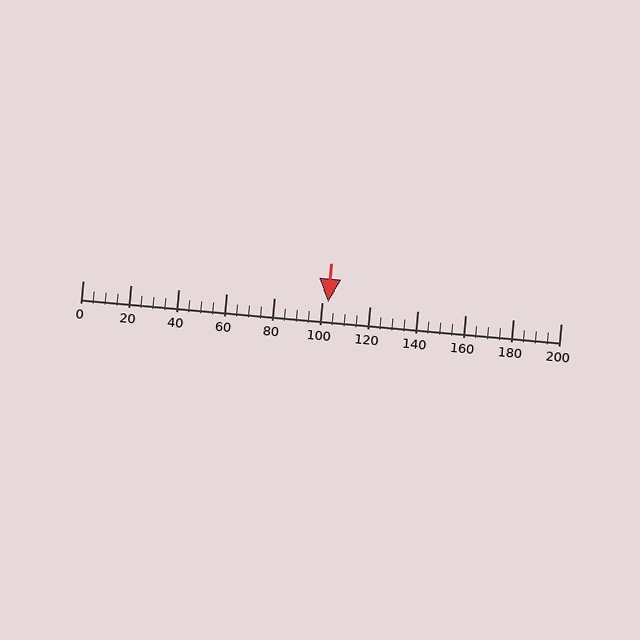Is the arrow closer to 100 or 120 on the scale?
The arrow is closer to 100.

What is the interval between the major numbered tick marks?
The major tick marks are spaced 20 units apart.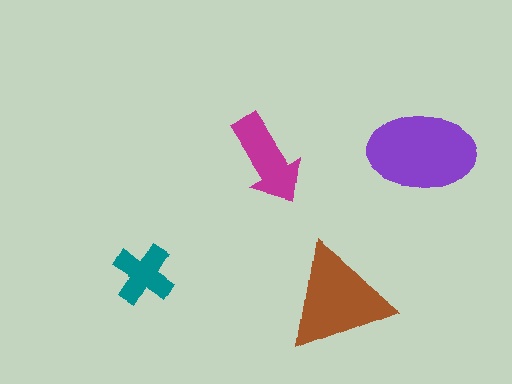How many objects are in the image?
There are 4 objects in the image.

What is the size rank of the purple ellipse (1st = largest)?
1st.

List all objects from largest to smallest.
The purple ellipse, the brown triangle, the magenta arrow, the teal cross.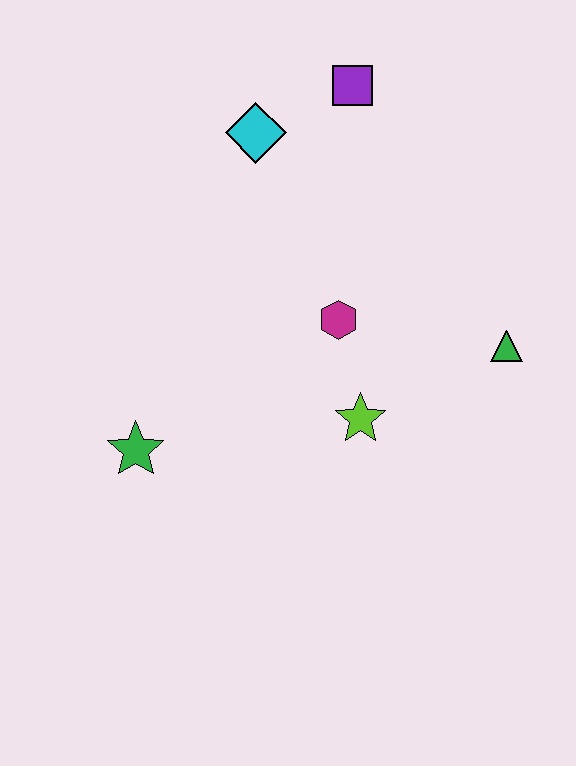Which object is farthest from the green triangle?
The green star is farthest from the green triangle.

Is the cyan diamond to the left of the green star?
No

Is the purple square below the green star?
No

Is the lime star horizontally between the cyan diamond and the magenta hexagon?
No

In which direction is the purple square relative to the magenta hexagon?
The purple square is above the magenta hexagon.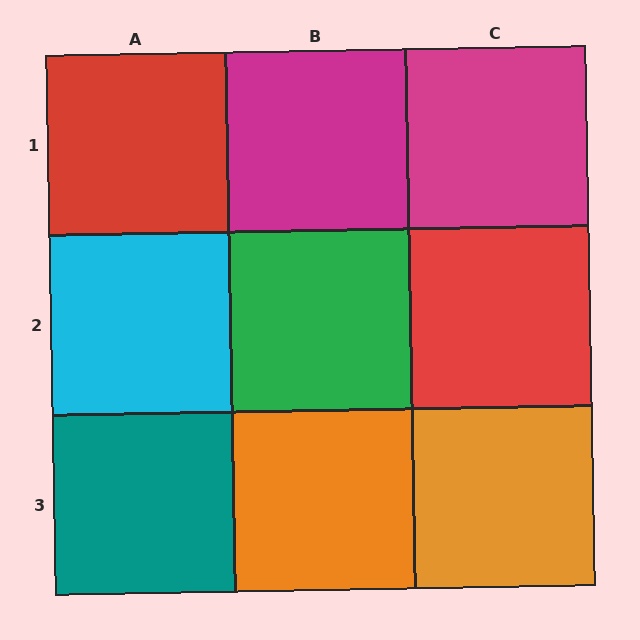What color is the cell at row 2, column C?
Red.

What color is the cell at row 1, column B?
Magenta.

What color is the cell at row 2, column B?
Green.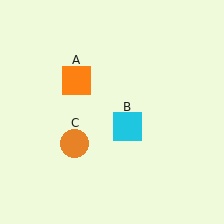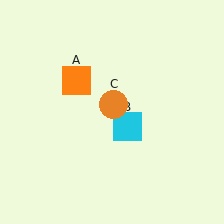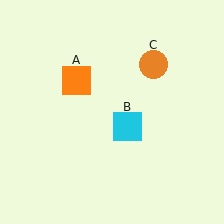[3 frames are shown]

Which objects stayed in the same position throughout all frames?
Orange square (object A) and cyan square (object B) remained stationary.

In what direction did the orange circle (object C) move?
The orange circle (object C) moved up and to the right.